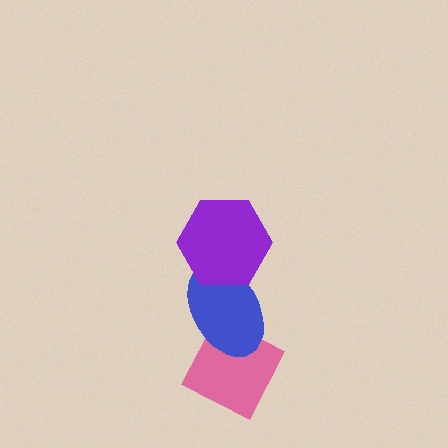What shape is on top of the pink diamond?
The blue ellipse is on top of the pink diamond.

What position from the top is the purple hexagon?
The purple hexagon is 1st from the top.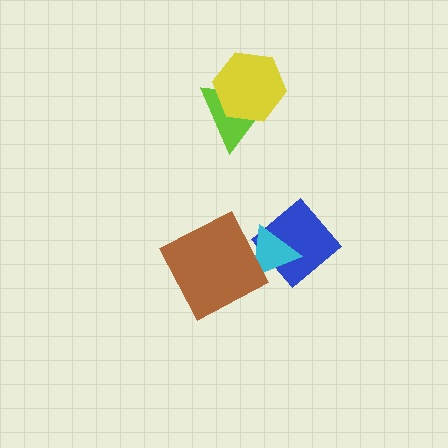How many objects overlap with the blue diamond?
1 object overlaps with the blue diamond.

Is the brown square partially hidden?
No, no other shape covers it.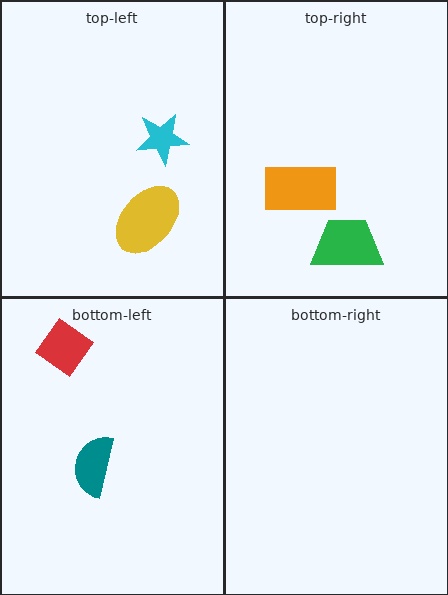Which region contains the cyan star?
The top-left region.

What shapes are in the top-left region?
The yellow ellipse, the cyan star.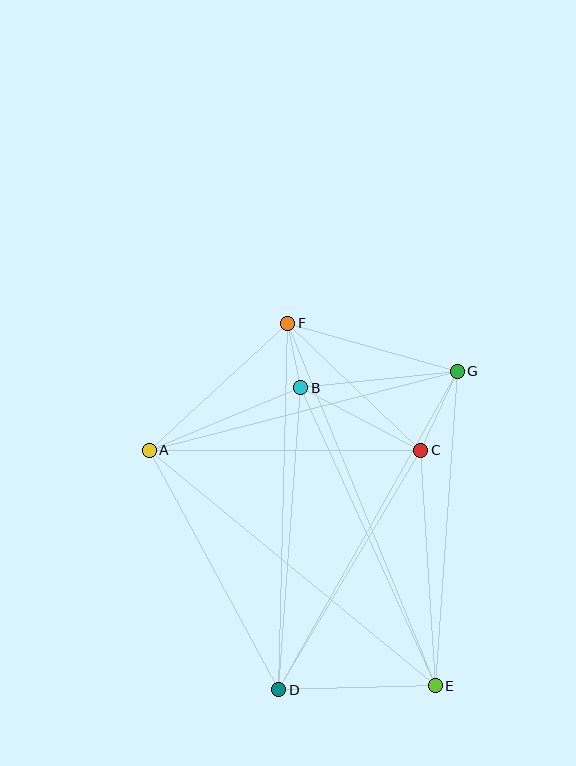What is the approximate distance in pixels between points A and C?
The distance between A and C is approximately 272 pixels.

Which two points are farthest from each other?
Points E and F are farthest from each other.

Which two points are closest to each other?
Points B and F are closest to each other.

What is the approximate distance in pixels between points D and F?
The distance between D and F is approximately 366 pixels.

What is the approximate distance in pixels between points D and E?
The distance between D and E is approximately 156 pixels.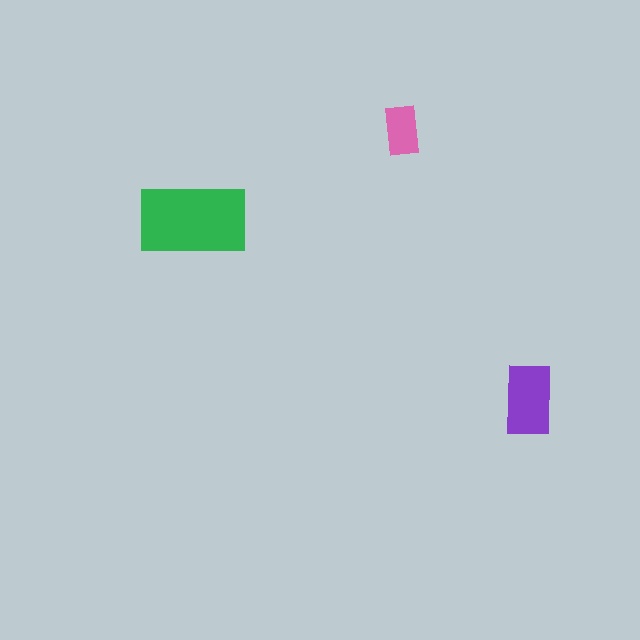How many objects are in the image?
There are 3 objects in the image.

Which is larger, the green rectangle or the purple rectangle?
The green one.